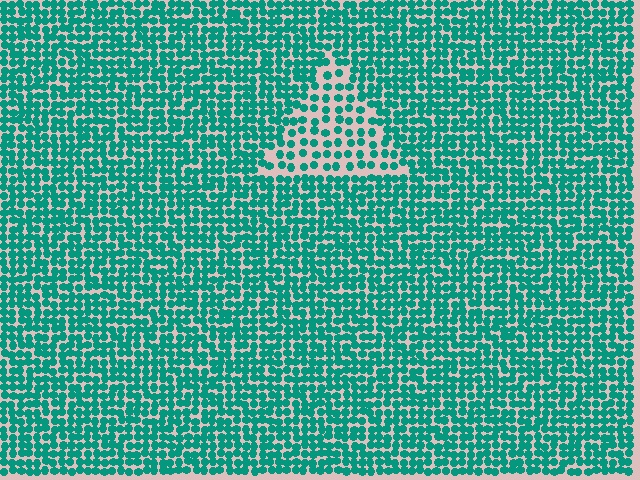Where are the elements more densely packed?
The elements are more densely packed outside the triangle boundary.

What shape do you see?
I see a triangle.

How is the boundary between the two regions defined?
The boundary is defined by a change in element density (approximately 1.9x ratio). All elements are the same color, size, and shape.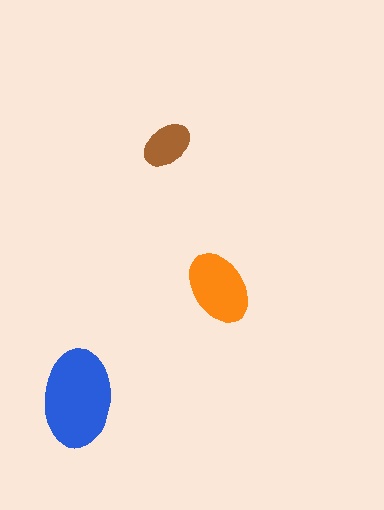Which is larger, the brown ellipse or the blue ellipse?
The blue one.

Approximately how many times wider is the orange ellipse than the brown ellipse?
About 1.5 times wider.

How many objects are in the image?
There are 3 objects in the image.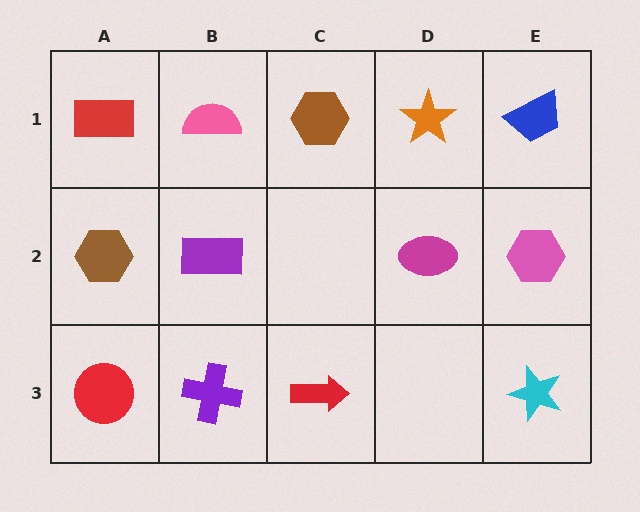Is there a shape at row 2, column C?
No, that cell is empty.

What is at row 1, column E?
A blue trapezoid.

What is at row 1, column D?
An orange star.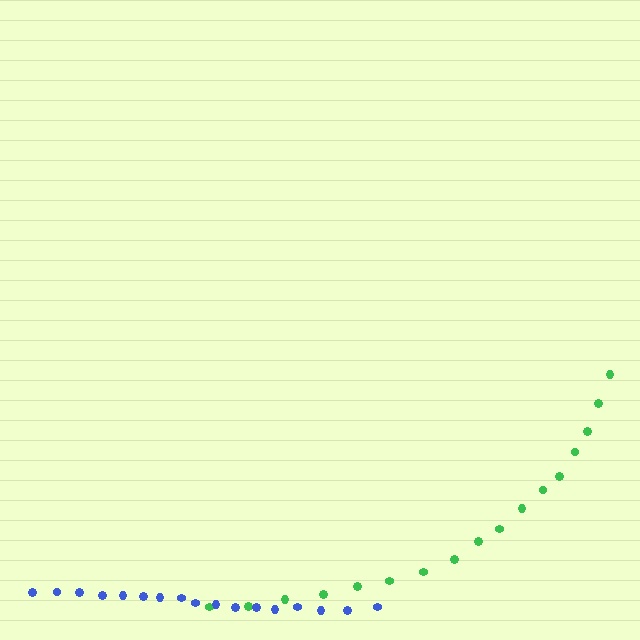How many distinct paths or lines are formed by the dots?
There are 2 distinct paths.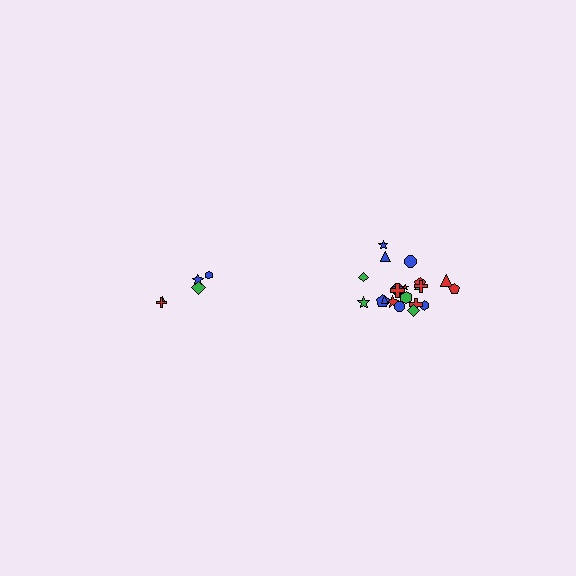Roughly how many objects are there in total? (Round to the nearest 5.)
Roughly 25 objects in total.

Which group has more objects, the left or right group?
The right group.